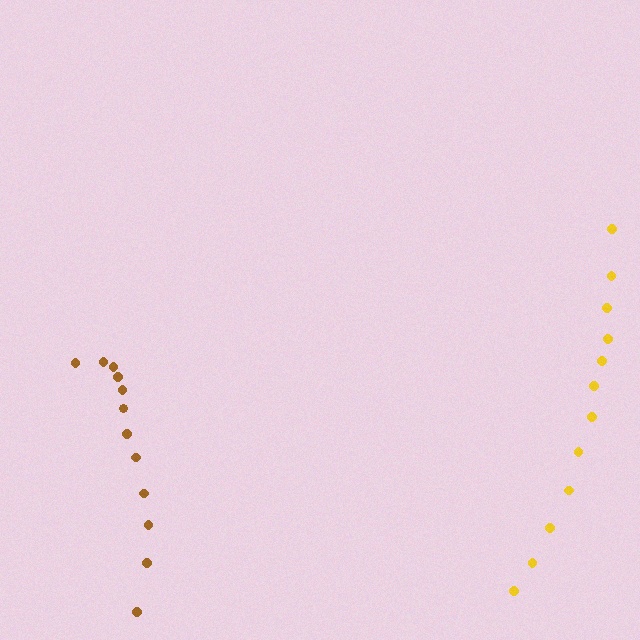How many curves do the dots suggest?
There are 2 distinct paths.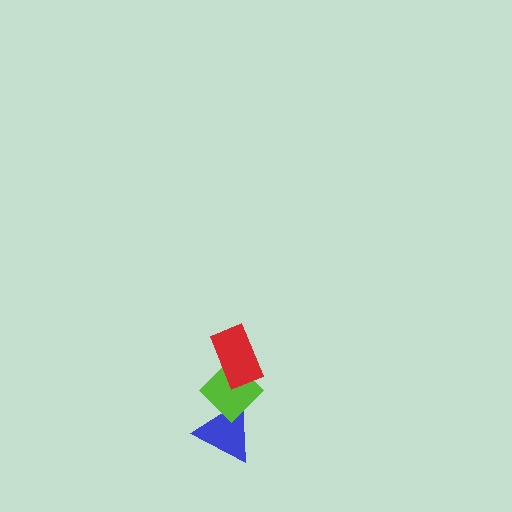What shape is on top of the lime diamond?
The red rectangle is on top of the lime diamond.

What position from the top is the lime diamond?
The lime diamond is 2nd from the top.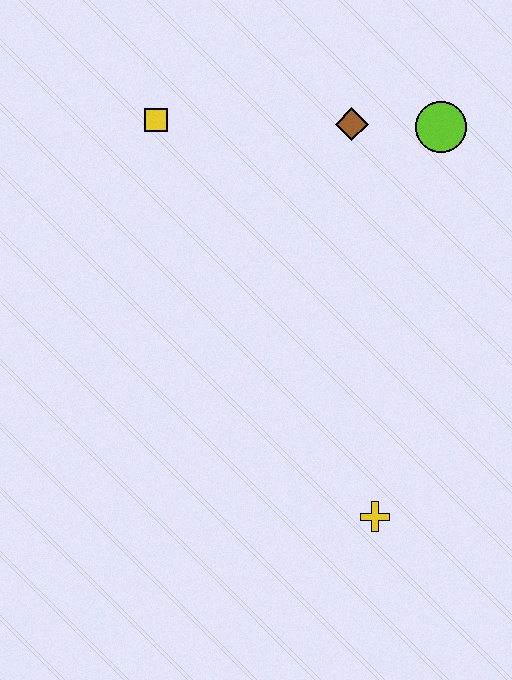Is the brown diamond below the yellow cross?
No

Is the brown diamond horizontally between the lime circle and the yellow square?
Yes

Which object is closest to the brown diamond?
The lime circle is closest to the brown diamond.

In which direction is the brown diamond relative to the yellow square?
The brown diamond is to the right of the yellow square.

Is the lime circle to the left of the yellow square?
No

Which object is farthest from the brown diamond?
The yellow cross is farthest from the brown diamond.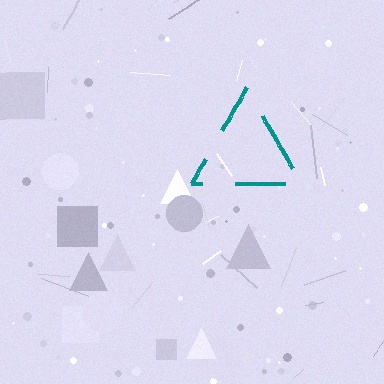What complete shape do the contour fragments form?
The contour fragments form a triangle.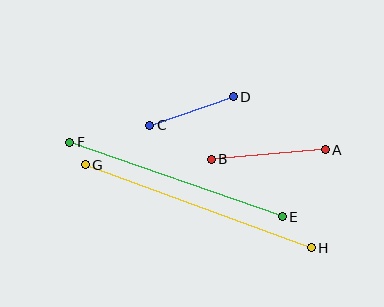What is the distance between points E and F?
The distance is approximately 225 pixels.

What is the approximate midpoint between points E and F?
The midpoint is at approximately (176, 180) pixels.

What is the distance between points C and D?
The distance is approximately 88 pixels.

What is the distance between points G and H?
The distance is approximately 241 pixels.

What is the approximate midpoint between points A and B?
The midpoint is at approximately (268, 154) pixels.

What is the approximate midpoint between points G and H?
The midpoint is at approximately (198, 206) pixels.